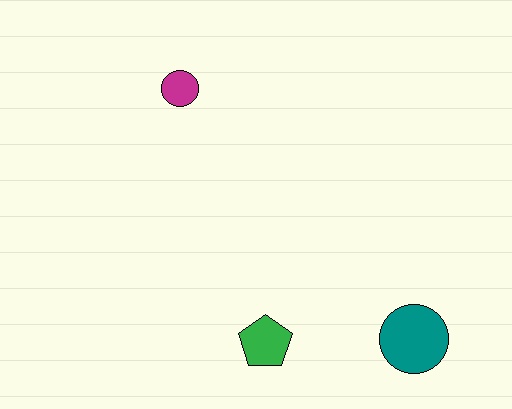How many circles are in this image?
There are 2 circles.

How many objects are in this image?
There are 3 objects.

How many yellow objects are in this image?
There are no yellow objects.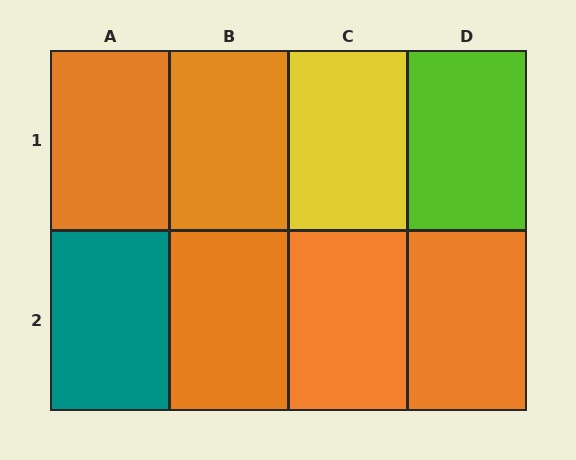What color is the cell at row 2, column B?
Orange.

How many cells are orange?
5 cells are orange.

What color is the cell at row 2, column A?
Teal.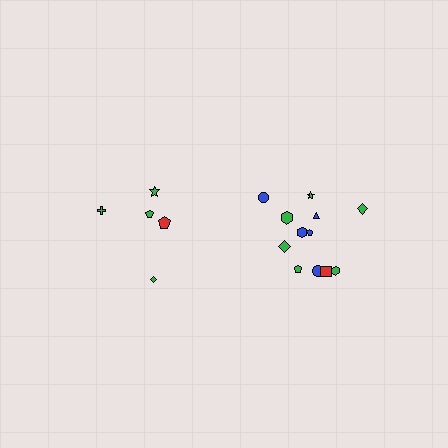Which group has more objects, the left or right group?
The right group.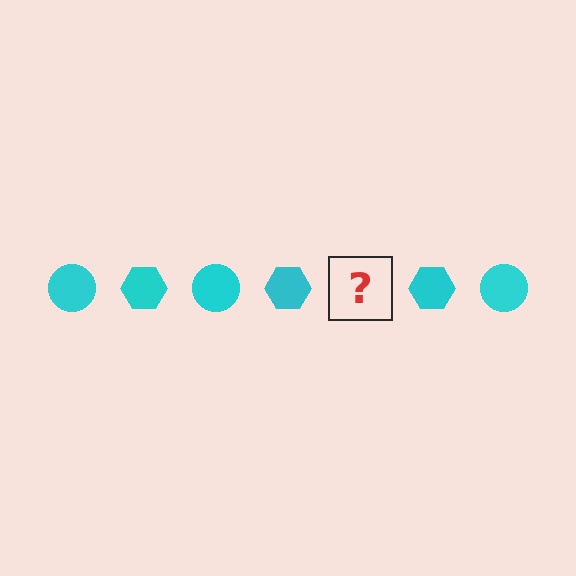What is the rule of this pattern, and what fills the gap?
The rule is that the pattern cycles through circle, hexagon shapes in cyan. The gap should be filled with a cyan circle.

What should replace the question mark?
The question mark should be replaced with a cyan circle.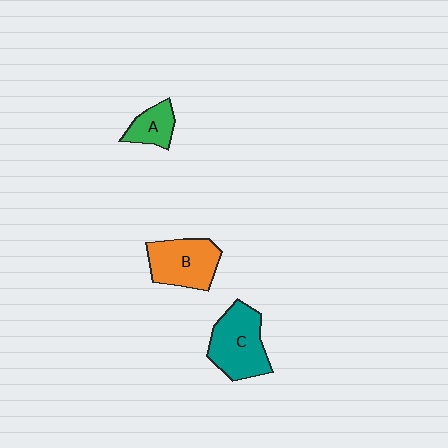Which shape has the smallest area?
Shape A (green).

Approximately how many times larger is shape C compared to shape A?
Approximately 2.1 times.